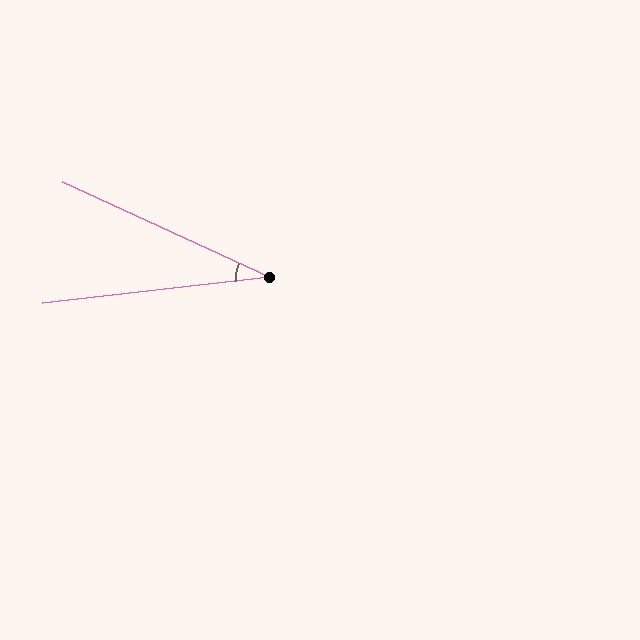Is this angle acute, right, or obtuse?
It is acute.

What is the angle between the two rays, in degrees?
Approximately 31 degrees.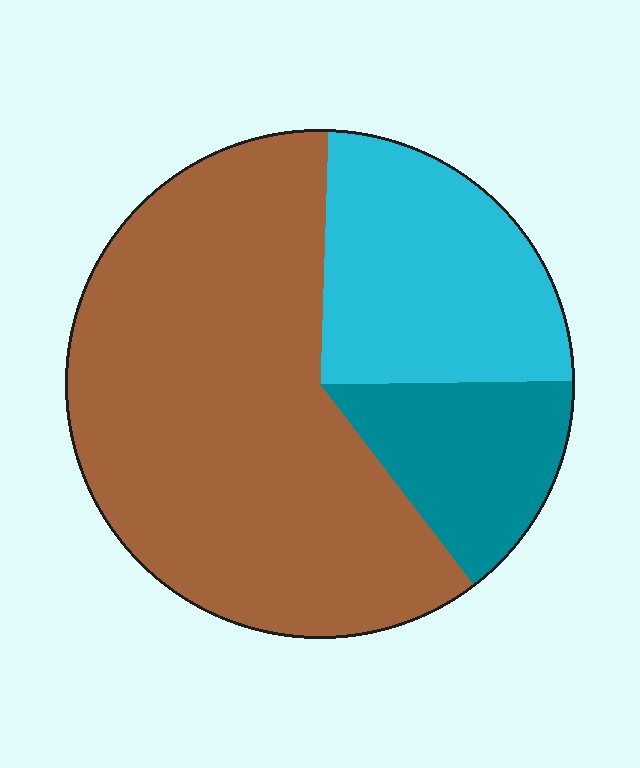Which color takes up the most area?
Brown, at roughly 60%.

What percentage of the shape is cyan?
Cyan covers about 25% of the shape.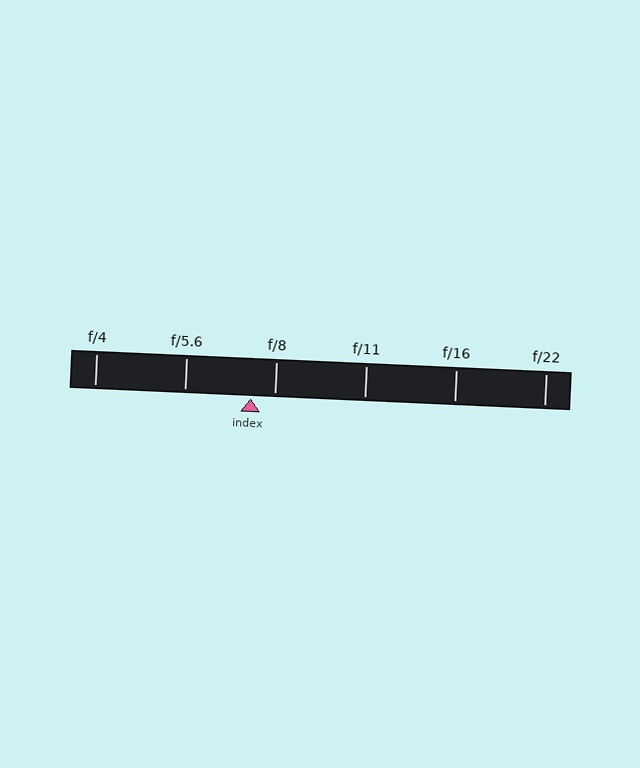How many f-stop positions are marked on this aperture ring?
There are 6 f-stop positions marked.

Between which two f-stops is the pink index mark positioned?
The index mark is between f/5.6 and f/8.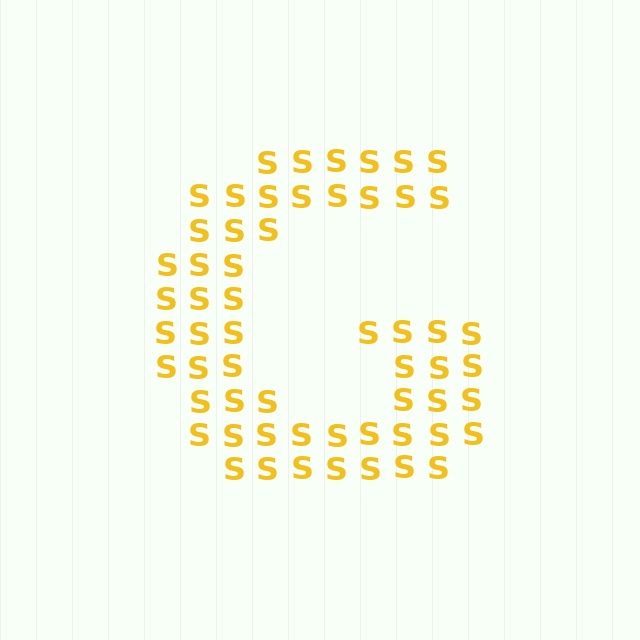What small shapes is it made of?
It is made of small letter S's.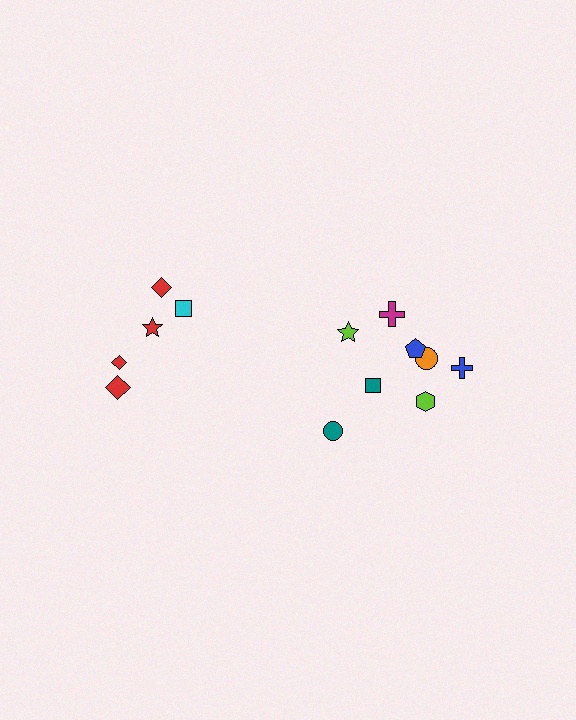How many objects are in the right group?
There are 8 objects.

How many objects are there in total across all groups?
There are 13 objects.